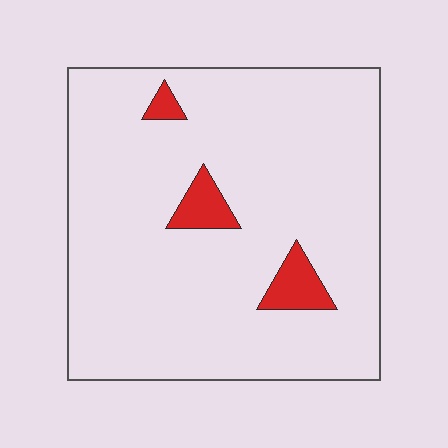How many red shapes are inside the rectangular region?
3.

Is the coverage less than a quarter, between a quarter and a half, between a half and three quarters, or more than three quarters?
Less than a quarter.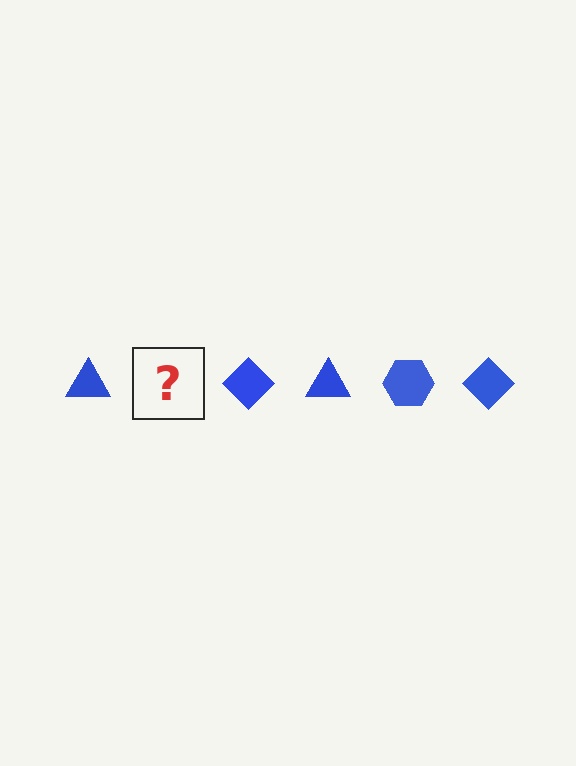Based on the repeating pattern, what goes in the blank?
The blank should be a blue hexagon.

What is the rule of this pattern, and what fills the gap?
The rule is that the pattern cycles through triangle, hexagon, diamond shapes in blue. The gap should be filled with a blue hexagon.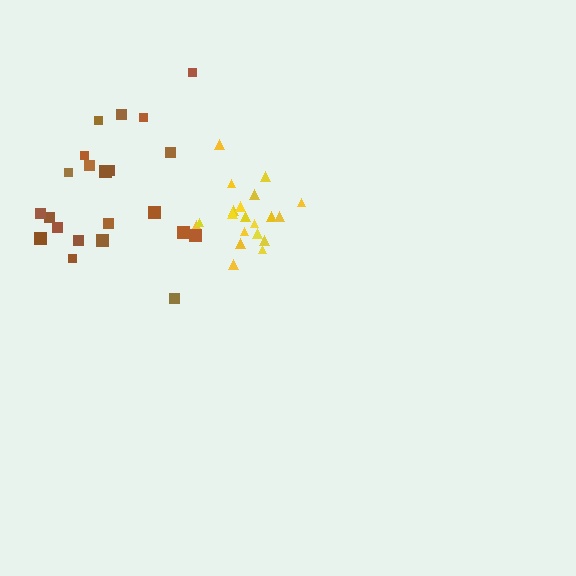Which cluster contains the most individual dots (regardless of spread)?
Brown (22).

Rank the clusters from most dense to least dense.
yellow, brown.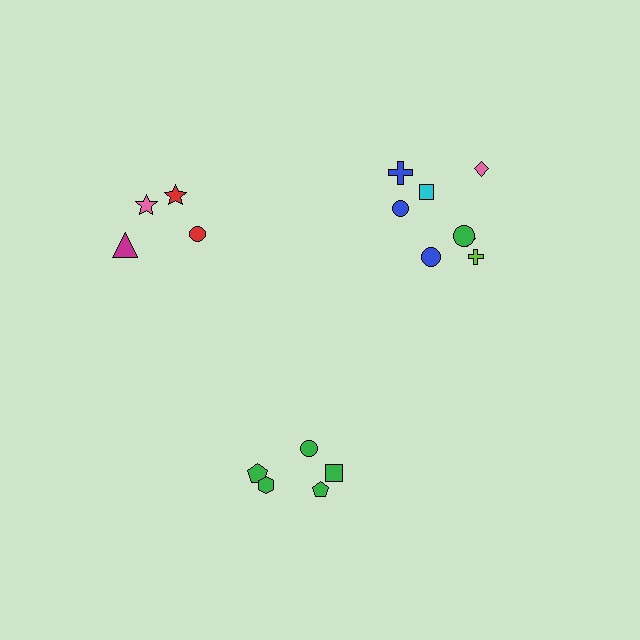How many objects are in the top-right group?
There are 8 objects.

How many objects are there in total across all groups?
There are 17 objects.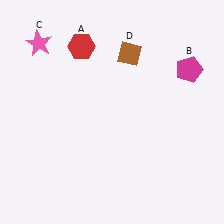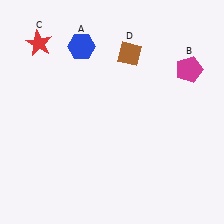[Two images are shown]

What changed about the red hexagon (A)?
In Image 1, A is red. In Image 2, it changed to blue.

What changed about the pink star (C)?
In Image 1, C is pink. In Image 2, it changed to red.